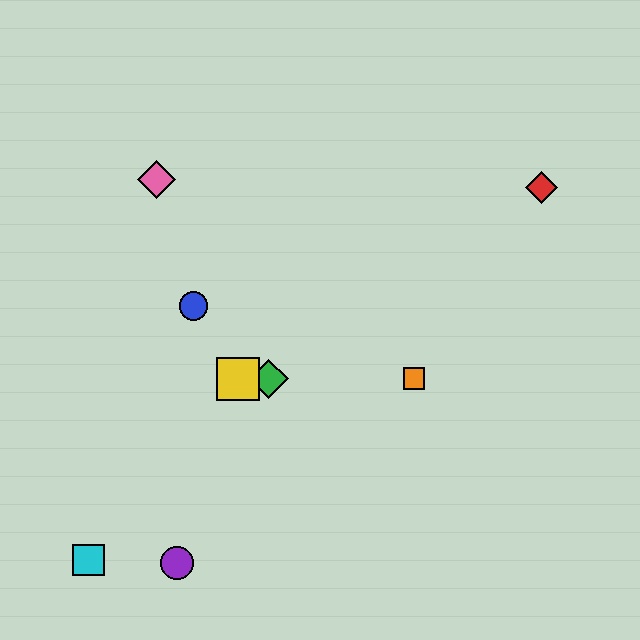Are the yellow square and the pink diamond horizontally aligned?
No, the yellow square is at y≈379 and the pink diamond is at y≈180.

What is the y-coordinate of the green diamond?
The green diamond is at y≈379.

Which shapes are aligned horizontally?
The green diamond, the yellow square, the orange square are aligned horizontally.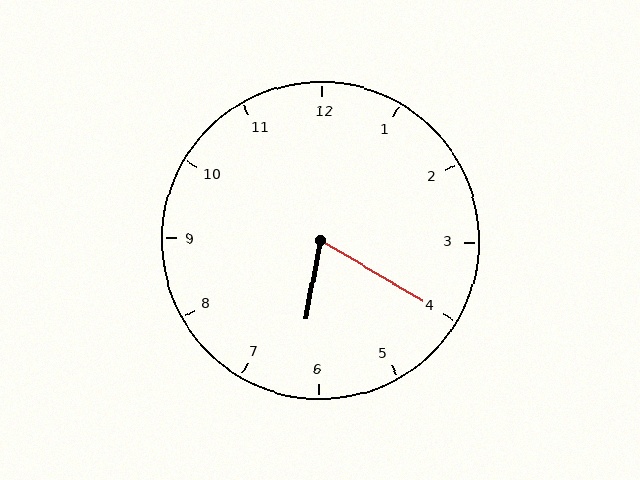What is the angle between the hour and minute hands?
Approximately 70 degrees.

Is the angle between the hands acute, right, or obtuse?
It is acute.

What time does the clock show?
6:20.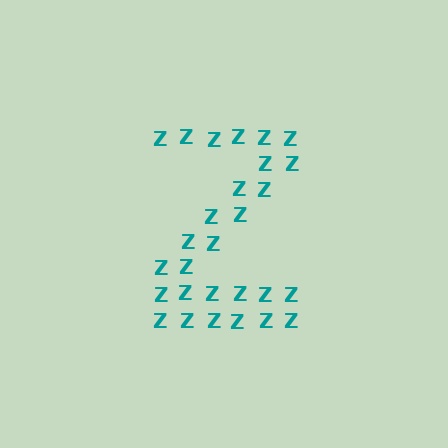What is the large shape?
The large shape is the letter Z.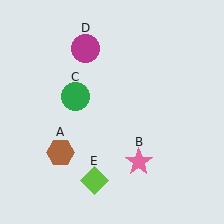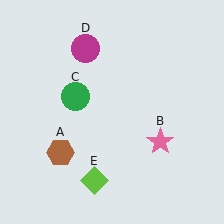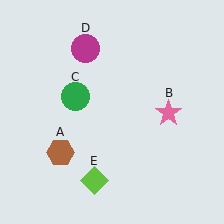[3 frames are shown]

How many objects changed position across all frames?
1 object changed position: pink star (object B).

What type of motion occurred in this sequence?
The pink star (object B) rotated counterclockwise around the center of the scene.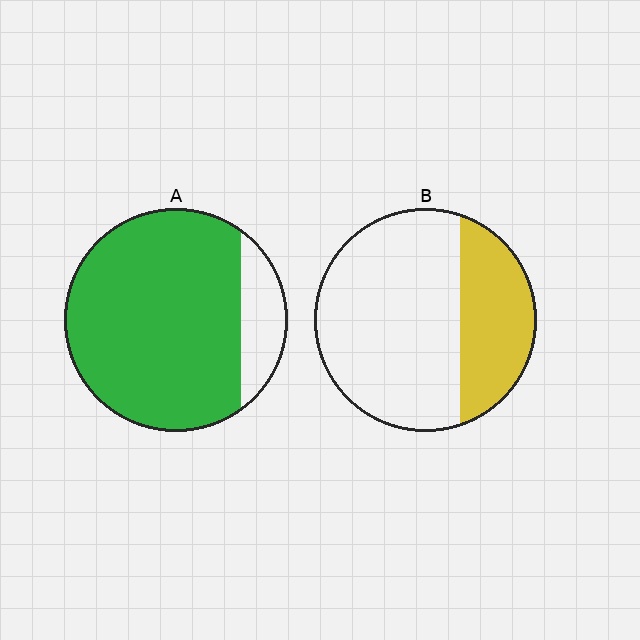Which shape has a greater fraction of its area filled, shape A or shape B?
Shape A.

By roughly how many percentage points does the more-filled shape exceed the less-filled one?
By roughly 55 percentage points (A over B).